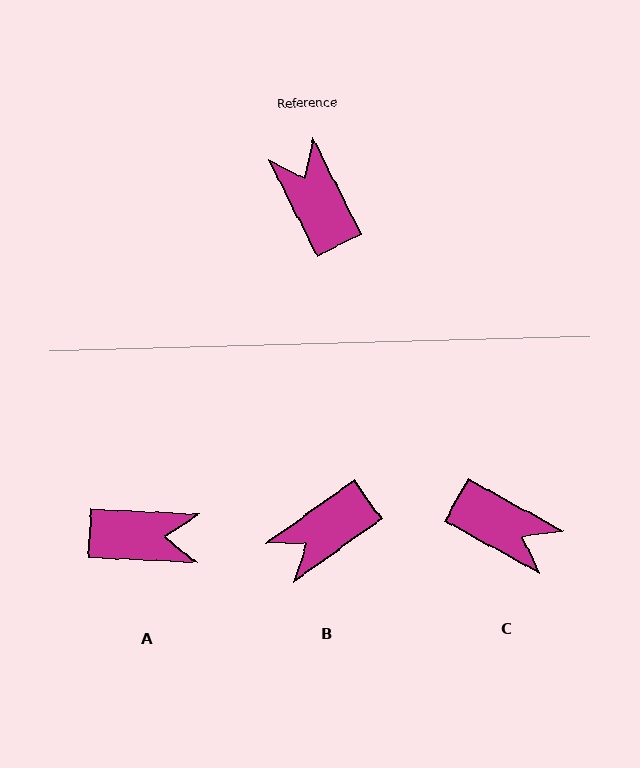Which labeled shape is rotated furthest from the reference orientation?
C, about 146 degrees away.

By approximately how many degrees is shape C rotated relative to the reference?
Approximately 146 degrees clockwise.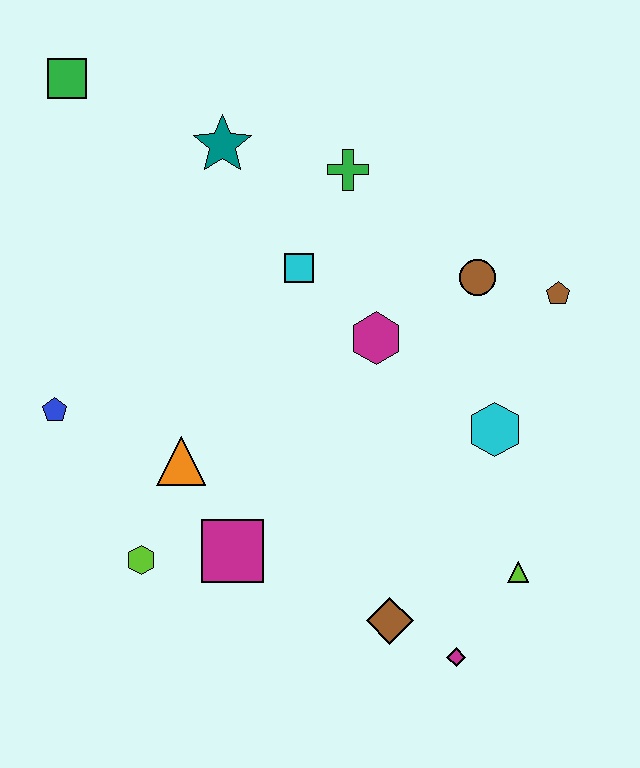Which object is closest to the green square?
The teal star is closest to the green square.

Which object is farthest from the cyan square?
The magenta diamond is farthest from the cyan square.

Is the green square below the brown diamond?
No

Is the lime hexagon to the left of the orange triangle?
Yes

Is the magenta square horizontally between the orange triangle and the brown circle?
Yes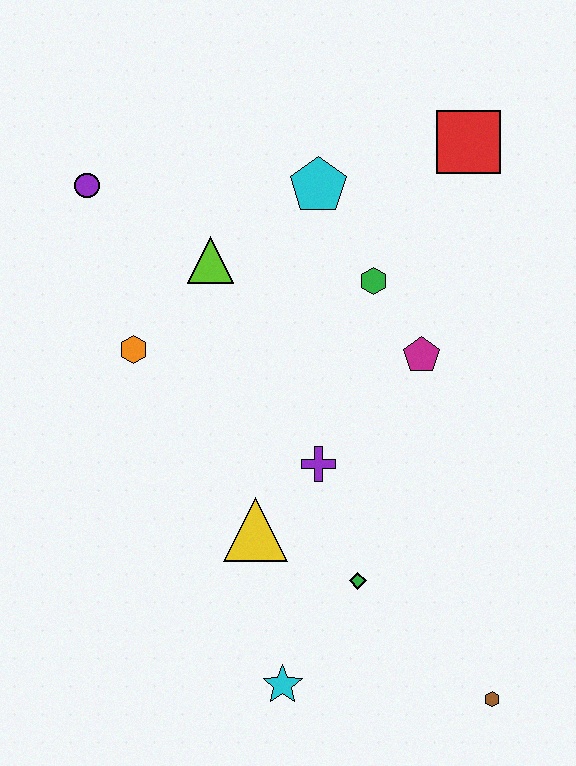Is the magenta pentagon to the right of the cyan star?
Yes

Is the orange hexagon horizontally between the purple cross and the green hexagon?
No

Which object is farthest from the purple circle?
The brown hexagon is farthest from the purple circle.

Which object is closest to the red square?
The cyan pentagon is closest to the red square.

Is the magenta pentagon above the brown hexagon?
Yes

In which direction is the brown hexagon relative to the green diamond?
The brown hexagon is to the right of the green diamond.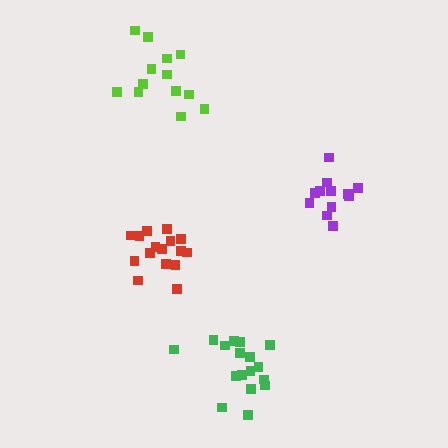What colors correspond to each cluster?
The clusters are colored: green, purple, red, lime.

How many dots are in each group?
Group 1: 17 dots, Group 2: 12 dots, Group 3: 16 dots, Group 4: 13 dots (58 total).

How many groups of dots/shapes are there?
There are 4 groups.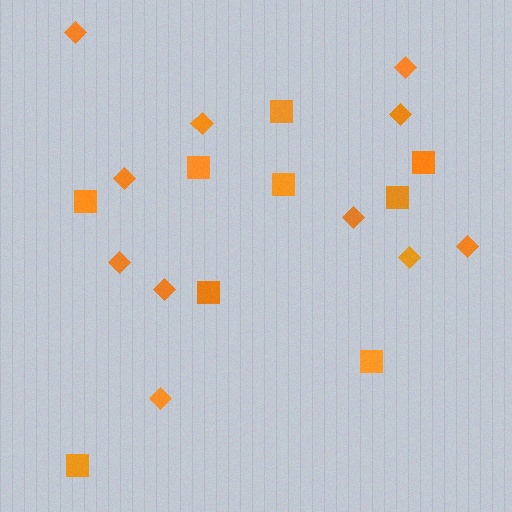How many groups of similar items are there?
There are 2 groups: one group of squares (9) and one group of diamonds (11).